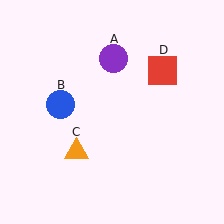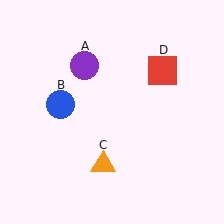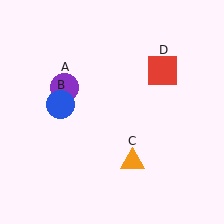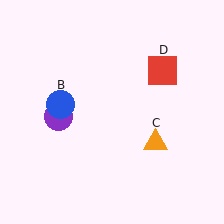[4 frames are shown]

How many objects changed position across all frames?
2 objects changed position: purple circle (object A), orange triangle (object C).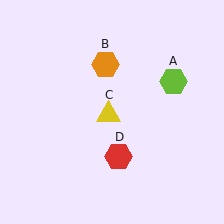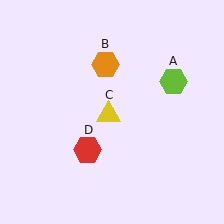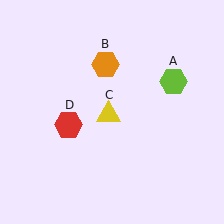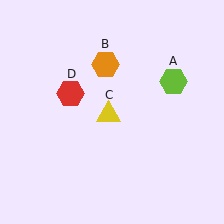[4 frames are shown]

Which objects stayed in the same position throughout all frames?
Lime hexagon (object A) and orange hexagon (object B) and yellow triangle (object C) remained stationary.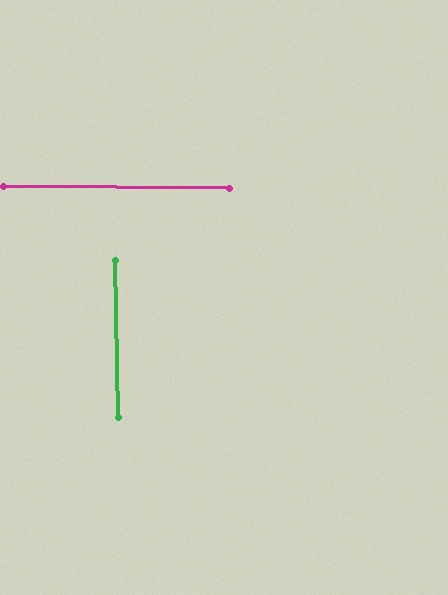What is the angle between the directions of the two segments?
Approximately 88 degrees.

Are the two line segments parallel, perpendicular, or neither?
Perpendicular — they meet at approximately 88°.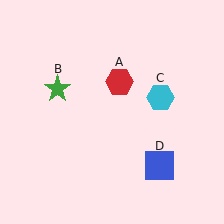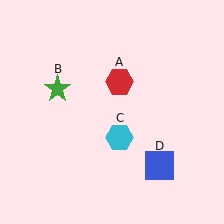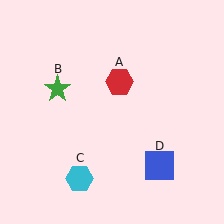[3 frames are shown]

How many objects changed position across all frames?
1 object changed position: cyan hexagon (object C).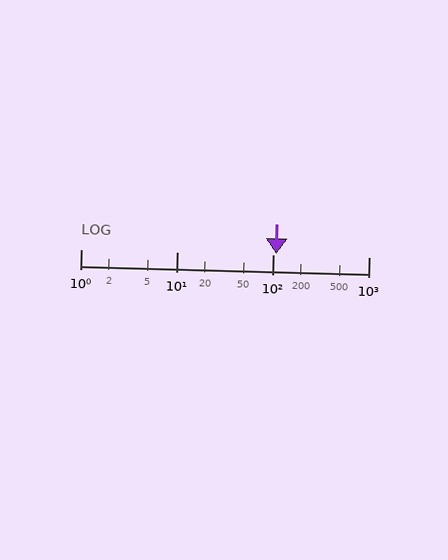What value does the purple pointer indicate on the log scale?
The pointer indicates approximately 110.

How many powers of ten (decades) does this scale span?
The scale spans 3 decades, from 1 to 1000.